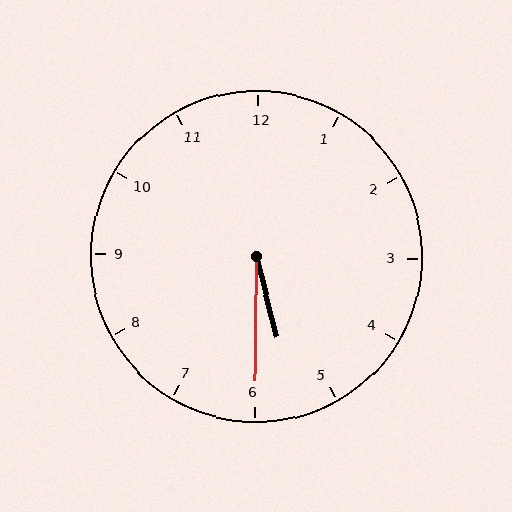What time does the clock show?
5:30.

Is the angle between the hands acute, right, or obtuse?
It is acute.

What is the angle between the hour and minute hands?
Approximately 15 degrees.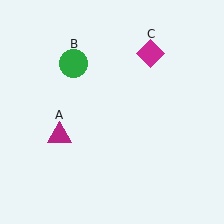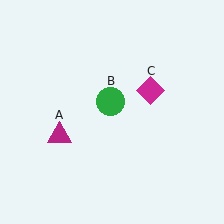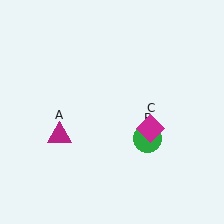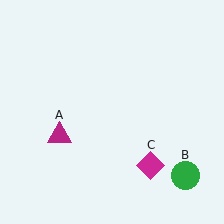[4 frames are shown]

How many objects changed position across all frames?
2 objects changed position: green circle (object B), magenta diamond (object C).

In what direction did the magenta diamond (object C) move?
The magenta diamond (object C) moved down.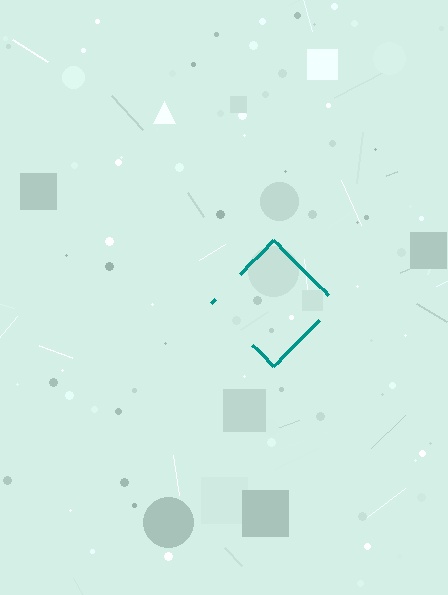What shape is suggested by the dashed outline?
The dashed outline suggests a diamond.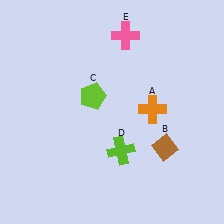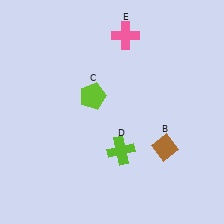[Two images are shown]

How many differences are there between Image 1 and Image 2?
There is 1 difference between the two images.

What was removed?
The orange cross (A) was removed in Image 2.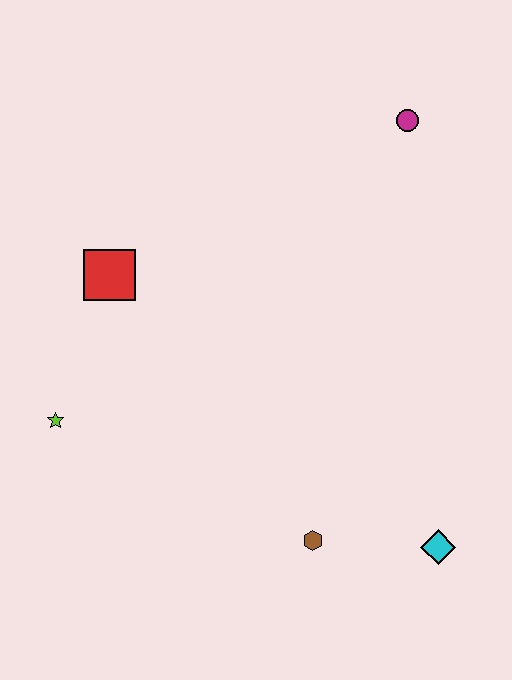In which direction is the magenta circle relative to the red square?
The magenta circle is to the right of the red square.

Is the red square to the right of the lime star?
Yes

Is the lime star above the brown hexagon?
Yes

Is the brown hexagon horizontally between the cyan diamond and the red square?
Yes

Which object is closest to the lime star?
The red square is closest to the lime star.